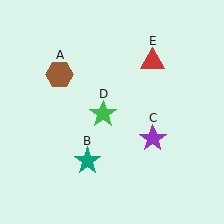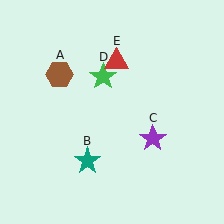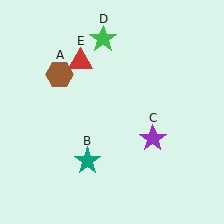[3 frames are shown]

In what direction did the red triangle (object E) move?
The red triangle (object E) moved left.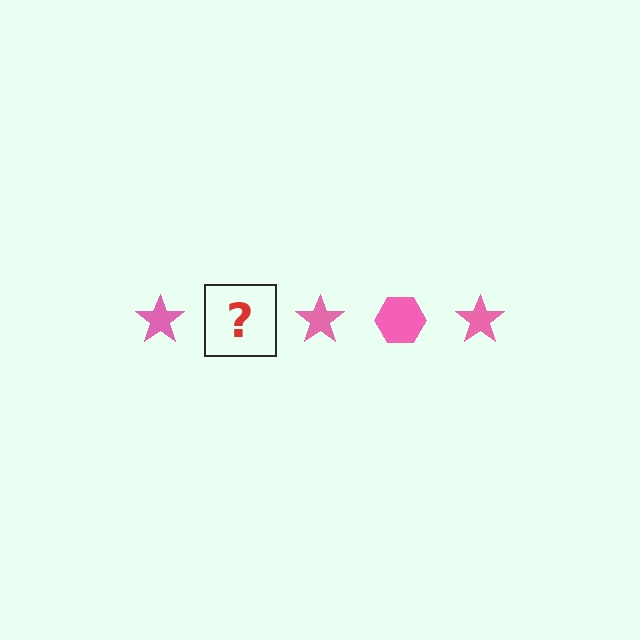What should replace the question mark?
The question mark should be replaced with a pink hexagon.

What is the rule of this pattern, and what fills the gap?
The rule is that the pattern cycles through star, hexagon shapes in pink. The gap should be filled with a pink hexagon.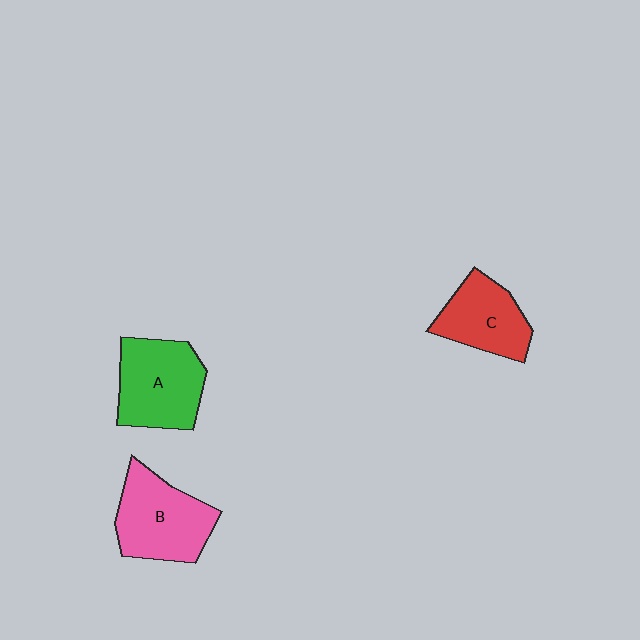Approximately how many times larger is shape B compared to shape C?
Approximately 1.3 times.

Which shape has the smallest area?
Shape C (red).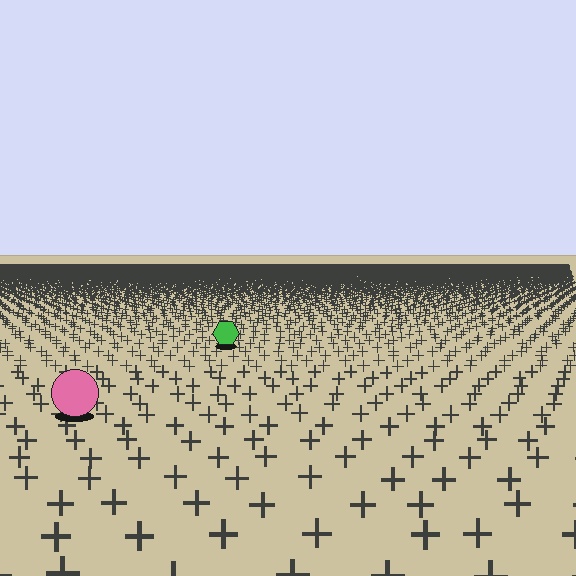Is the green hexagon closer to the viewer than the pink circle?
No. The pink circle is closer — you can tell from the texture gradient: the ground texture is coarser near it.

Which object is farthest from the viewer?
The green hexagon is farthest from the viewer. It appears smaller and the ground texture around it is denser.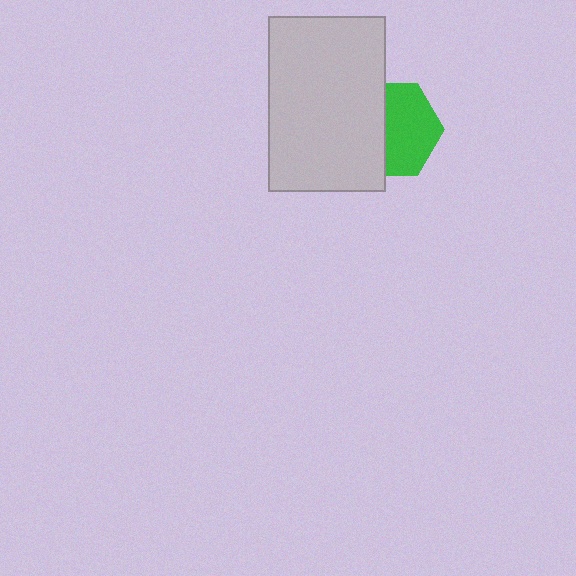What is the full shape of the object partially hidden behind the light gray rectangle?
The partially hidden object is a green hexagon.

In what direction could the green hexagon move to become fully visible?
The green hexagon could move right. That would shift it out from behind the light gray rectangle entirely.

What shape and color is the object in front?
The object in front is a light gray rectangle.